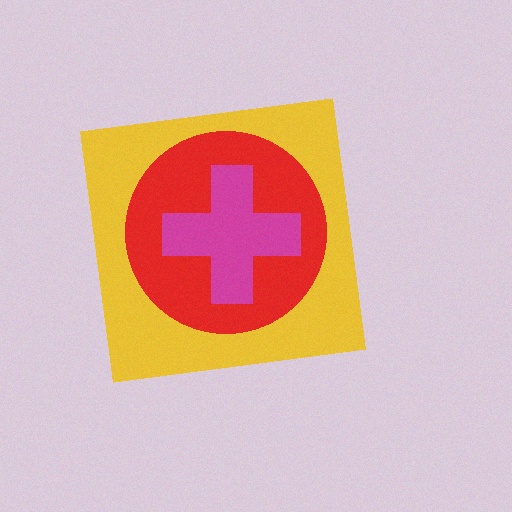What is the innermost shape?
The magenta cross.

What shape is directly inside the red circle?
The magenta cross.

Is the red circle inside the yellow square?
Yes.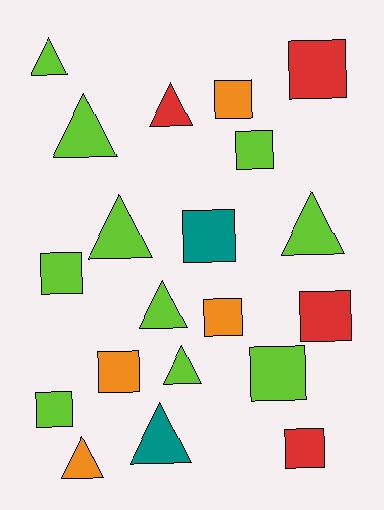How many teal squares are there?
There is 1 teal square.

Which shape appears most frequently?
Square, with 11 objects.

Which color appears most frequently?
Lime, with 10 objects.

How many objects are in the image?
There are 20 objects.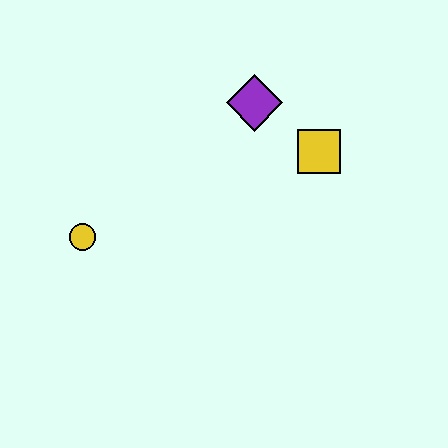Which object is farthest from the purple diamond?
The yellow circle is farthest from the purple diamond.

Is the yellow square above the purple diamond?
No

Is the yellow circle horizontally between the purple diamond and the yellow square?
No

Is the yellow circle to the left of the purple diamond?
Yes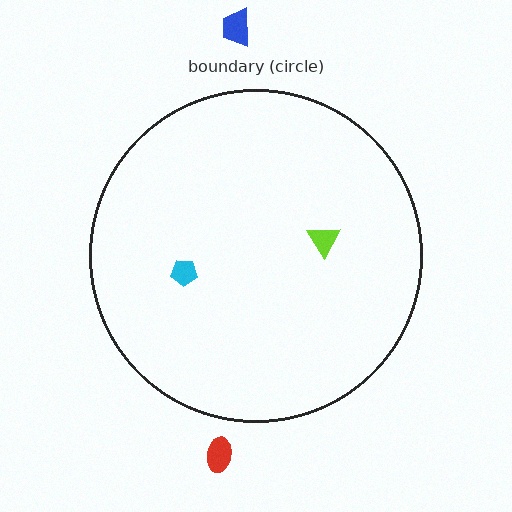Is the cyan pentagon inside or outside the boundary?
Inside.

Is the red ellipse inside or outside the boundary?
Outside.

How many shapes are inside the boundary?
2 inside, 2 outside.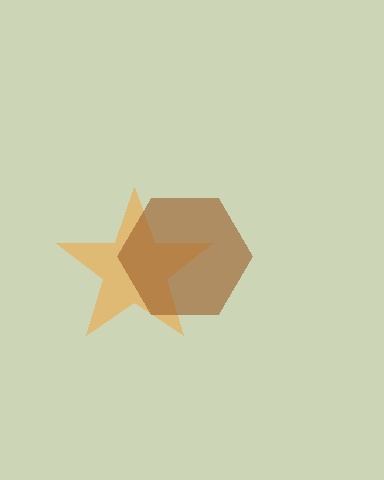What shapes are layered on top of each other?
The layered shapes are: an orange star, a brown hexagon.